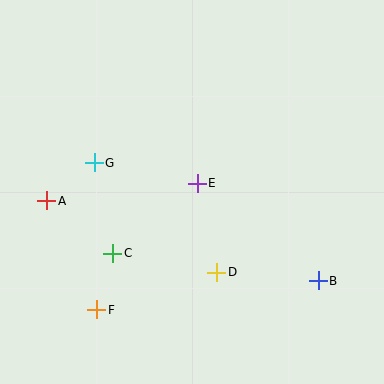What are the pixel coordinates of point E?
Point E is at (197, 183).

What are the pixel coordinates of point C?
Point C is at (113, 253).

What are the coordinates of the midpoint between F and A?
The midpoint between F and A is at (72, 255).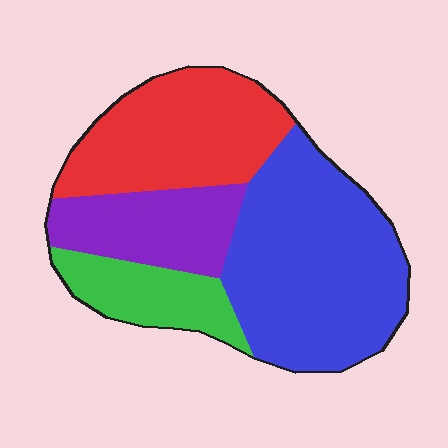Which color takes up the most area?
Blue, at roughly 40%.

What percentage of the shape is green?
Green covers about 15% of the shape.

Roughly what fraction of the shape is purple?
Purple takes up about one sixth (1/6) of the shape.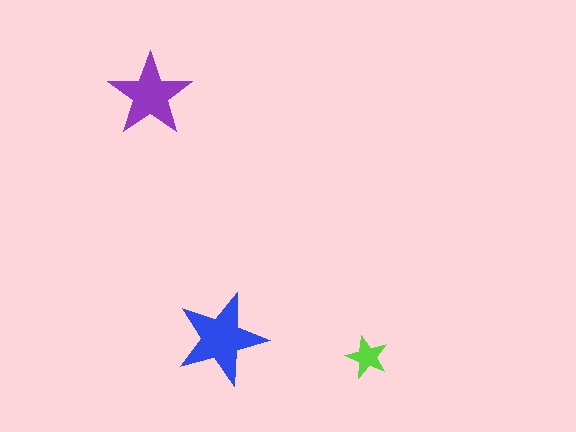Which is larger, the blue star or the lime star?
The blue one.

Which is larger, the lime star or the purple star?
The purple one.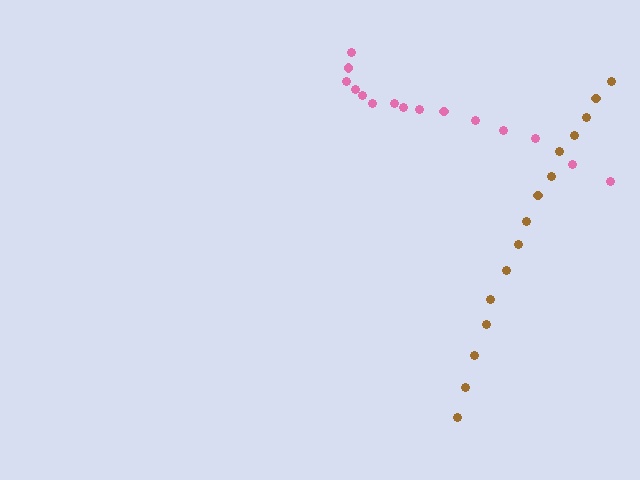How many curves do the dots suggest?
There are 2 distinct paths.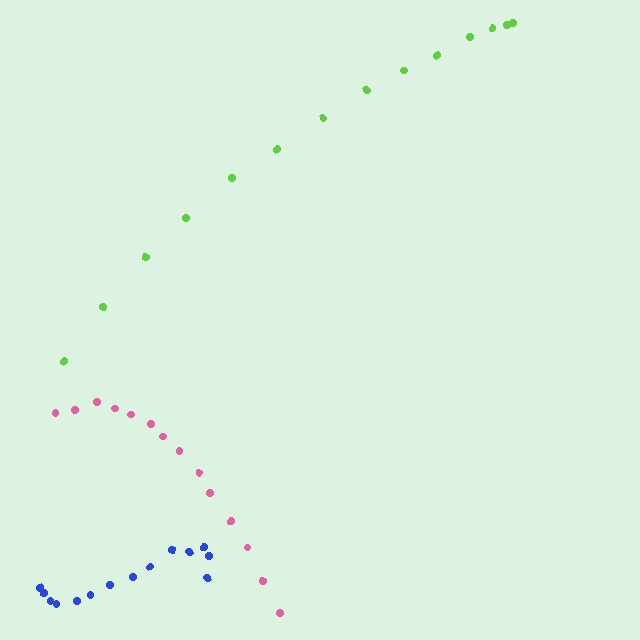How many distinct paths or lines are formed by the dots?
There are 3 distinct paths.